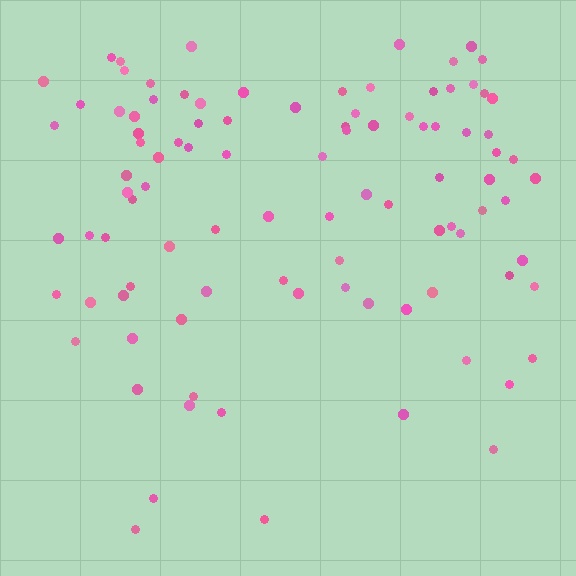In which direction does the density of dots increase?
From bottom to top, with the top side densest.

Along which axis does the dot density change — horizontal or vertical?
Vertical.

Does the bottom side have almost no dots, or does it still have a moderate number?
Still a moderate number, just noticeably fewer than the top.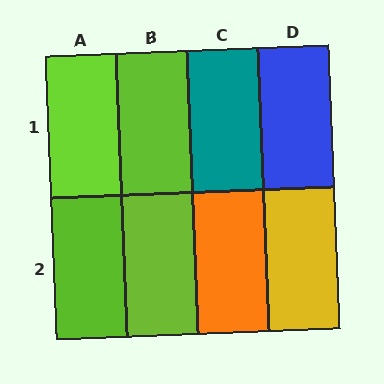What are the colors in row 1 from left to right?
Lime, lime, teal, blue.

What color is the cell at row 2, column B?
Lime.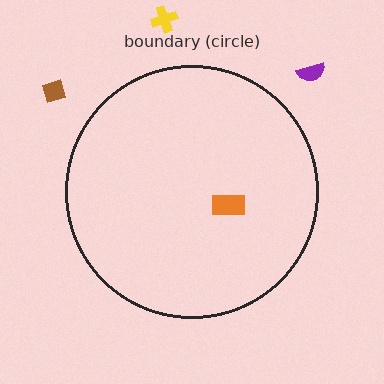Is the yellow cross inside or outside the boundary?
Outside.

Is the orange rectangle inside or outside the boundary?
Inside.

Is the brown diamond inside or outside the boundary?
Outside.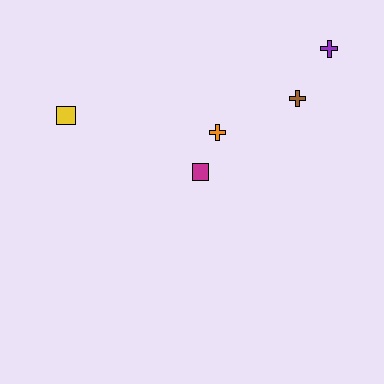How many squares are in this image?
There are 2 squares.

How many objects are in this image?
There are 5 objects.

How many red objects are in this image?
There are no red objects.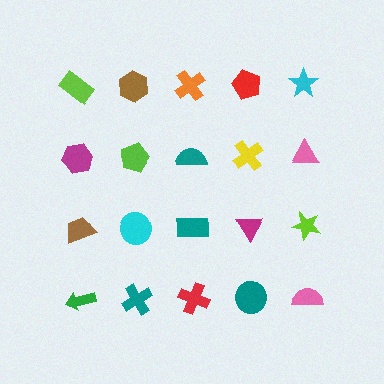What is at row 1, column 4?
A red pentagon.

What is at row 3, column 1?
A brown trapezoid.